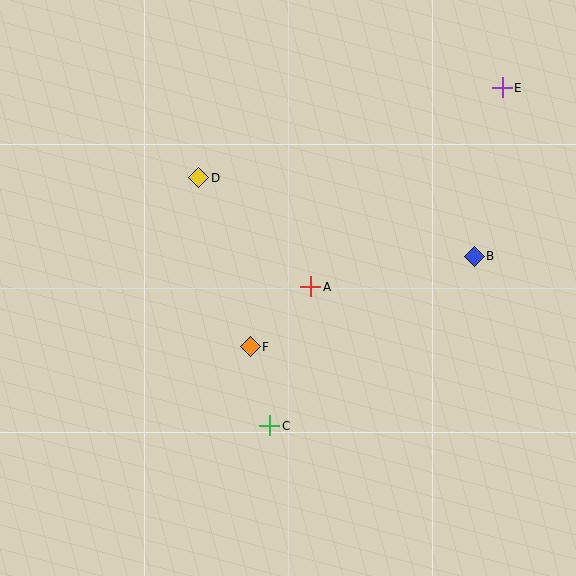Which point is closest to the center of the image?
Point A at (311, 287) is closest to the center.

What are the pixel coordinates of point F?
Point F is at (250, 347).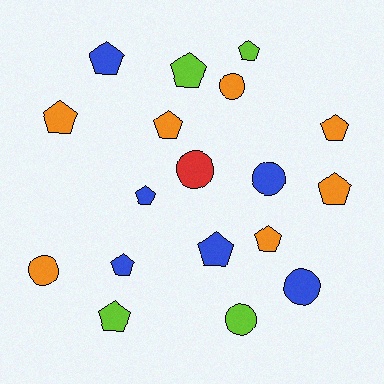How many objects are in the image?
There are 18 objects.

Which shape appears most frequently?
Pentagon, with 12 objects.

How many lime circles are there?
There is 1 lime circle.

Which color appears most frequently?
Orange, with 7 objects.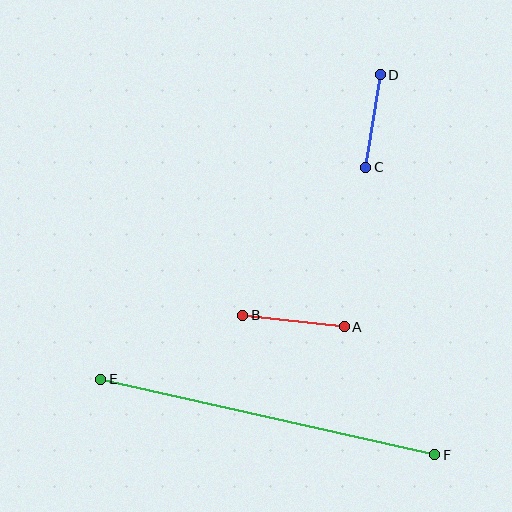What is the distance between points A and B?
The distance is approximately 102 pixels.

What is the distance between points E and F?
The distance is approximately 343 pixels.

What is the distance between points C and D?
The distance is approximately 94 pixels.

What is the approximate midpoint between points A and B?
The midpoint is at approximately (293, 321) pixels.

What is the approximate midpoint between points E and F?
The midpoint is at approximately (268, 417) pixels.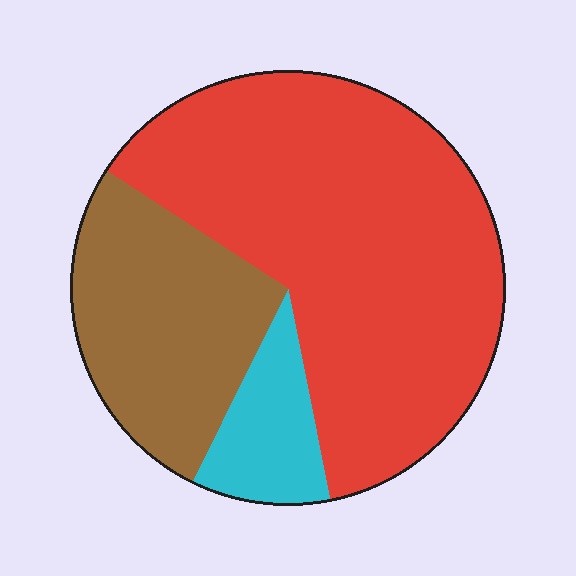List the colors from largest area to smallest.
From largest to smallest: red, brown, cyan.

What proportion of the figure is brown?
Brown takes up between a quarter and a half of the figure.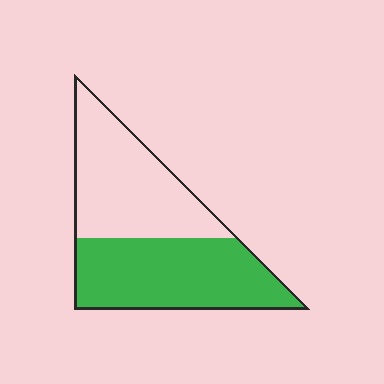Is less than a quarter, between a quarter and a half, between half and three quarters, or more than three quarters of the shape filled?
Between half and three quarters.